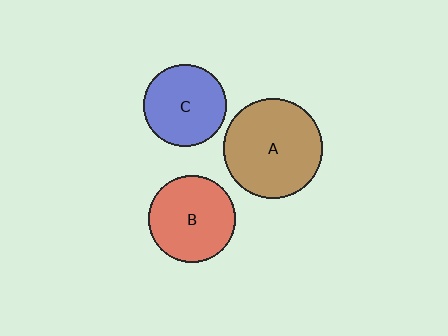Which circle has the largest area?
Circle A (brown).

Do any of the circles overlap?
No, none of the circles overlap.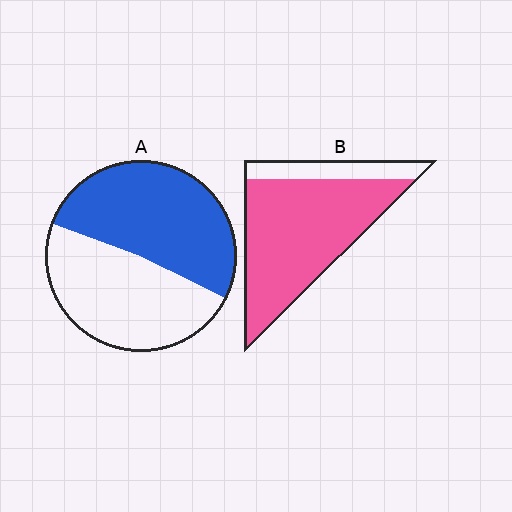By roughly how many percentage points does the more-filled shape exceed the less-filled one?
By roughly 30 percentage points (B over A).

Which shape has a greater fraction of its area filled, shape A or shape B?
Shape B.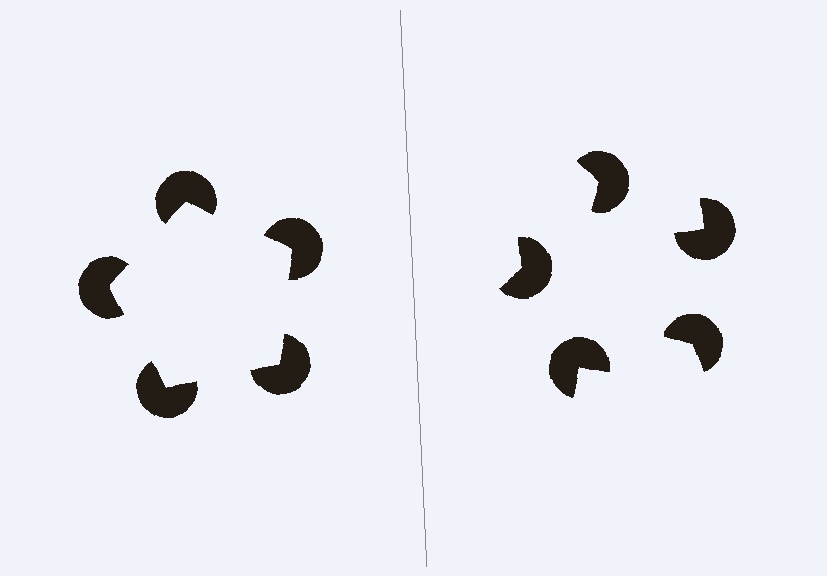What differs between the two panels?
The pac-man discs are positioned identically on both sides; only the wedge orientations differ. On the left they align to a pentagon; on the right they are misaligned.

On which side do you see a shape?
An illusory pentagon appears on the left side. On the right side the wedge cuts are rotated, so no coherent shape forms.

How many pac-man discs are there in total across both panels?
10 — 5 on each side.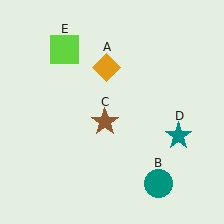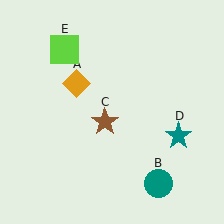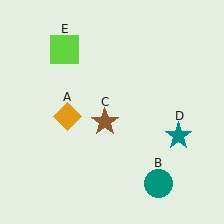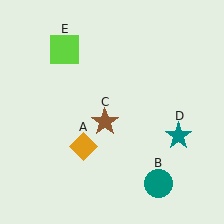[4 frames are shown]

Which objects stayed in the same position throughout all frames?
Teal circle (object B) and brown star (object C) and teal star (object D) and lime square (object E) remained stationary.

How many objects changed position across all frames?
1 object changed position: orange diamond (object A).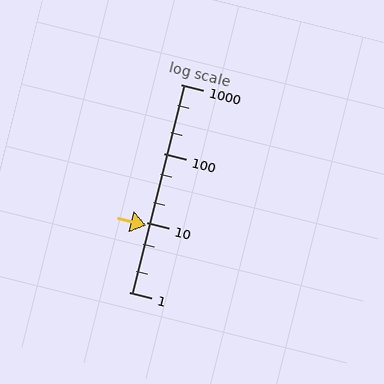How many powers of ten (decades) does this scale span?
The scale spans 3 decades, from 1 to 1000.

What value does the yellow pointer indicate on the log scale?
The pointer indicates approximately 9.